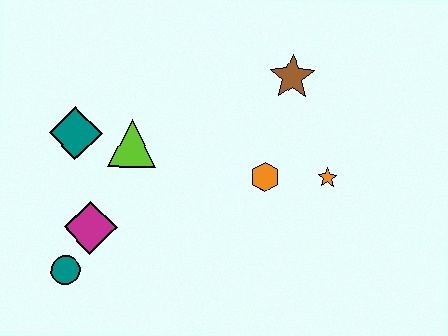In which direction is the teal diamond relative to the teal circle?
The teal diamond is above the teal circle.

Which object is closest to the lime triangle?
The teal diamond is closest to the lime triangle.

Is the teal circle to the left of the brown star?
Yes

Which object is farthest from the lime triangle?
The orange star is farthest from the lime triangle.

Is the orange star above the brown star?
No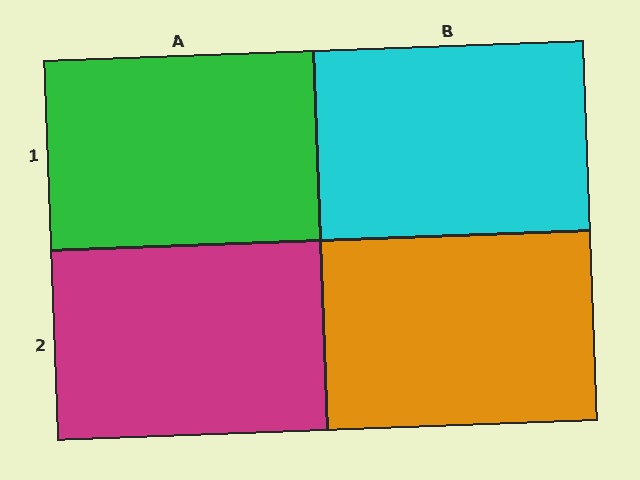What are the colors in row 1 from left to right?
Green, cyan.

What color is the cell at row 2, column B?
Orange.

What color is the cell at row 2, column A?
Magenta.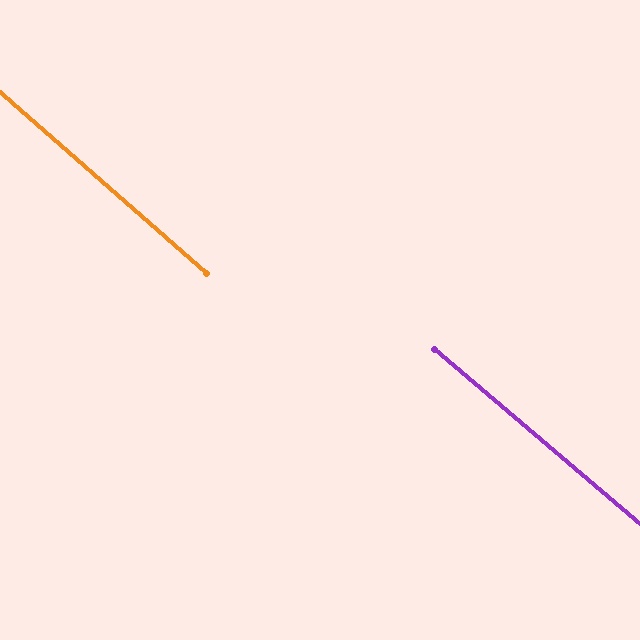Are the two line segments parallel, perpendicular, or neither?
Parallel — their directions differ by only 1.0°.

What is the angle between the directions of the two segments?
Approximately 1 degree.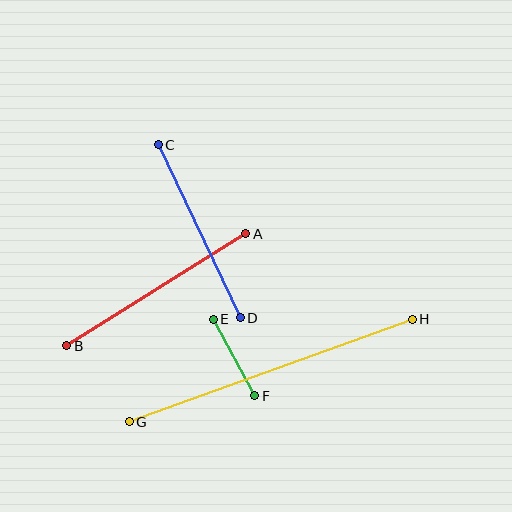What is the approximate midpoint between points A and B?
The midpoint is at approximately (156, 290) pixels.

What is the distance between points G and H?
The distance is approximately 301 pixels.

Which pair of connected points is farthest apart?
Points G and H are farthest apart.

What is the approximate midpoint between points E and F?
The midpoint is at approximately (234, 358) pixels.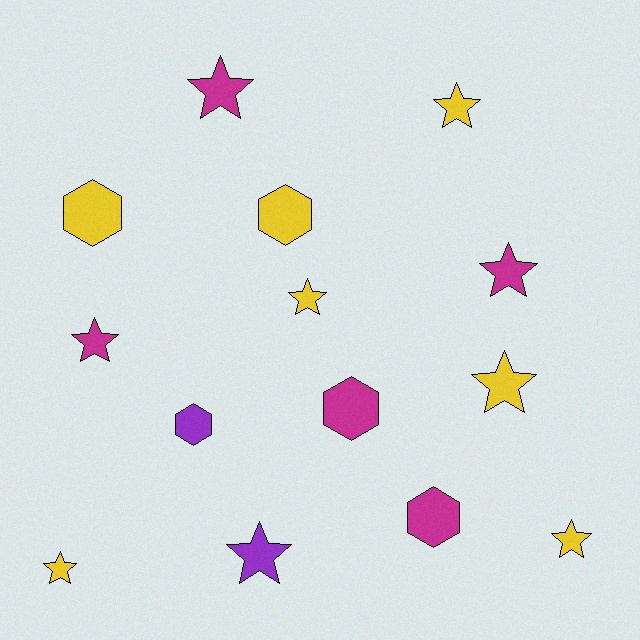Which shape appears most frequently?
Star, with 9 objects.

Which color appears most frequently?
Yellow, with 7 objects.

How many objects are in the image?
There are 14 objects.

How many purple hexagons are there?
There is 1 purple hexagon.